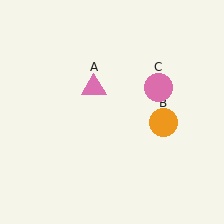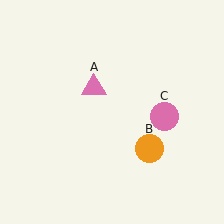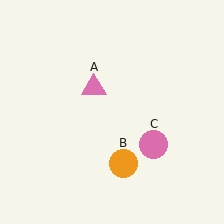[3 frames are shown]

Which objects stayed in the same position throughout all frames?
Pink triangle (object A) remained stationary.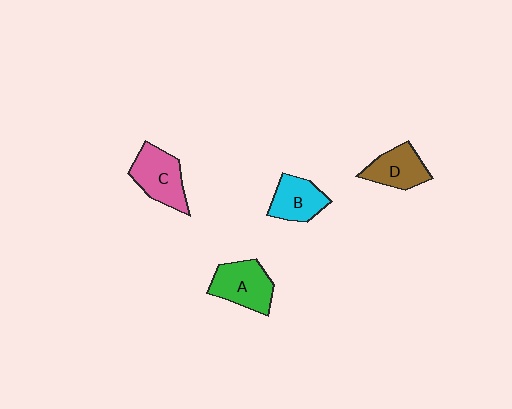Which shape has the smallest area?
Shape B (cyan).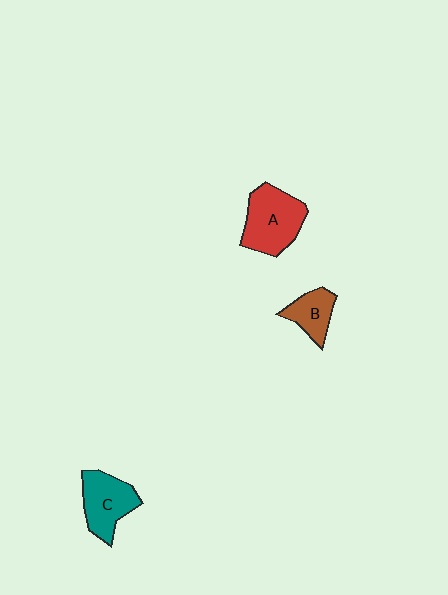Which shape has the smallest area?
Shape B (brown).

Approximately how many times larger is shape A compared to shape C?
Approximately 1.2 times.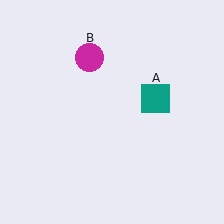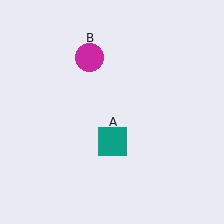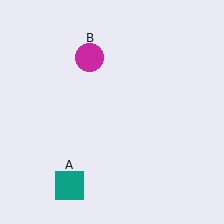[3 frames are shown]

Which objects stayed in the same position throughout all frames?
Magenta circle (object B) remained stationary.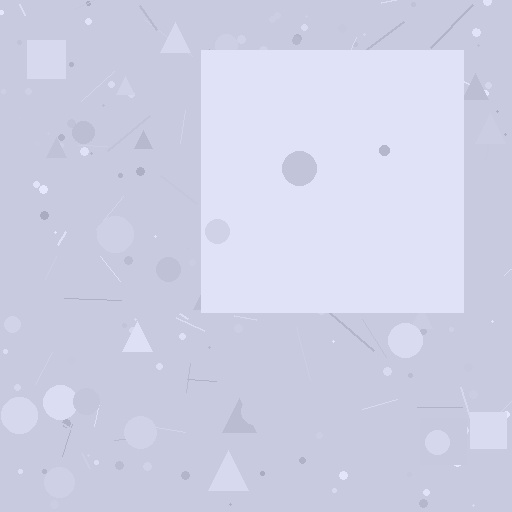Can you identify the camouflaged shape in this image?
The camouflaged shape is a square.